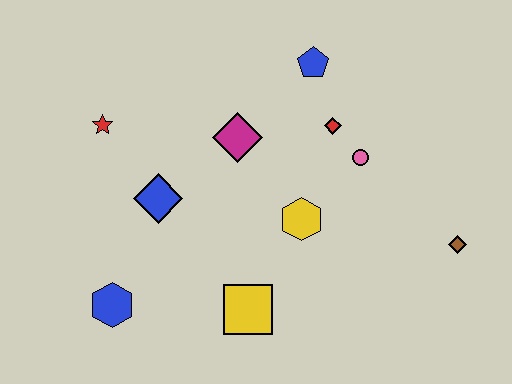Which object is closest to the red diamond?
The pink circle is closest to the red diamond.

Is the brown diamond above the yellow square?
Yes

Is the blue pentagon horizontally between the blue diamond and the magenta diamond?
No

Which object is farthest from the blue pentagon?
The blue hexagon is farthest from the blue pentagon.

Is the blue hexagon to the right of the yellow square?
No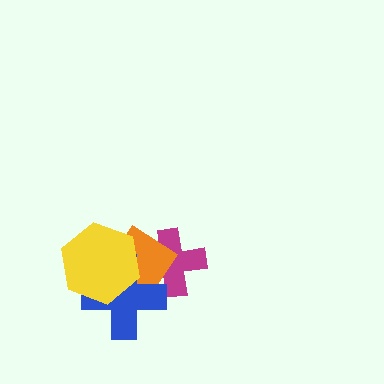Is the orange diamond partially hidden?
Yes, it is partially covered by another shape.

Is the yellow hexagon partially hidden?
No, no other shape covers it.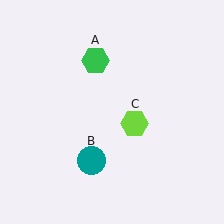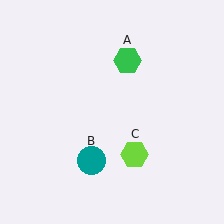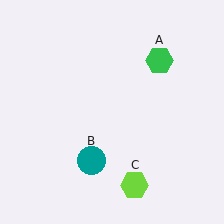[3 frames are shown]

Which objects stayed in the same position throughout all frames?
Teal circle (object B) remained stationary.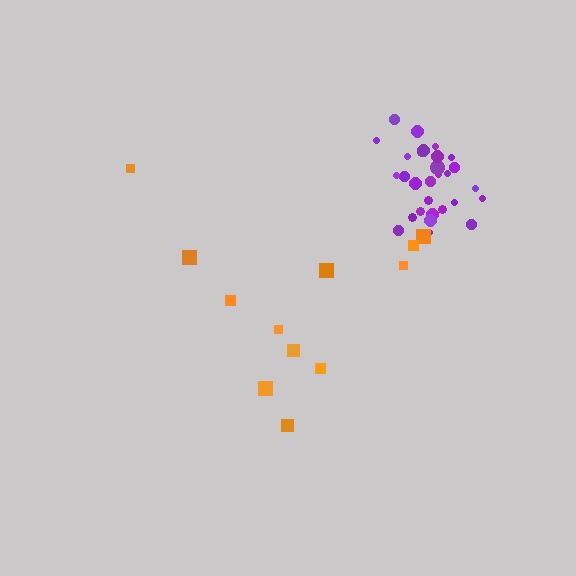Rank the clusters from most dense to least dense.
purple, orange.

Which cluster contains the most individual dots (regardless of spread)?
Purple (29).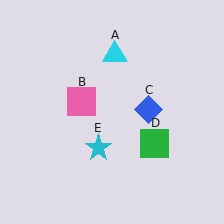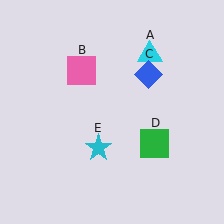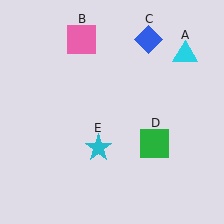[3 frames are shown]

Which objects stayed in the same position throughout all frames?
Green square (object D) and cyan star (object E) remained stationary.